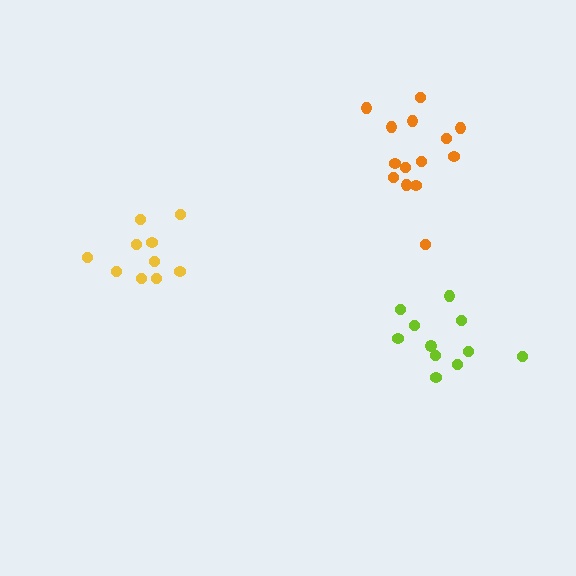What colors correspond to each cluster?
The clusters are colored: yellow, lime, orange.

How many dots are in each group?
Group 1: 10 dots, Group 2: 11 dots, Group 3: 14 dots (35 total).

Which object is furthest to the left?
The yellow cluster is leftmost.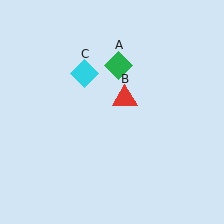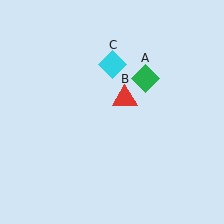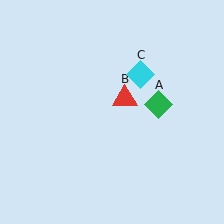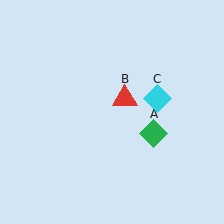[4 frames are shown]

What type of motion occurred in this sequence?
The green diamond (object A), cyan diamond (object C) rotated clockwise around the center of the scene.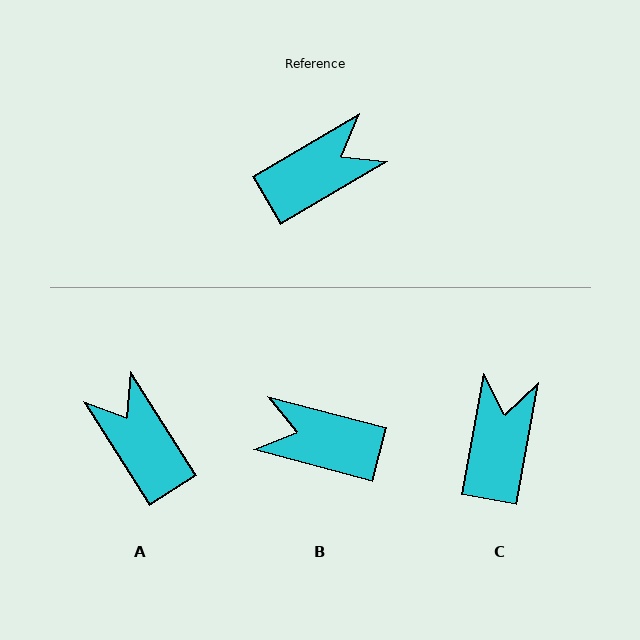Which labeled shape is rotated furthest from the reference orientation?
B, about 135 degrees away.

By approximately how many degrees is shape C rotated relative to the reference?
Approximately 49 degrees counter-clockwise.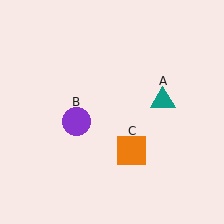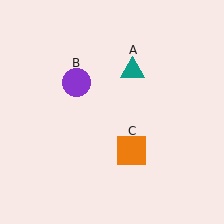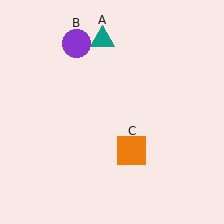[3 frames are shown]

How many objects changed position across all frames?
2 objects changed position: teal triangle (object A), purple circle (object B).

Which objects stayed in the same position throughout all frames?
Orange square (object C) remained stationary.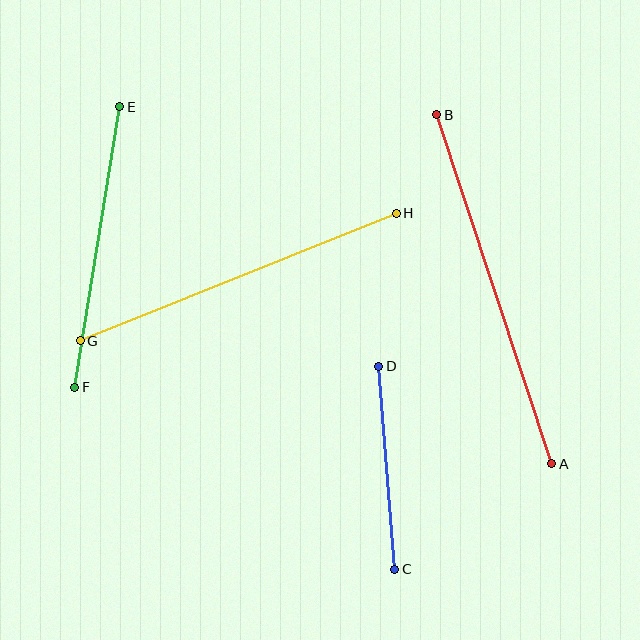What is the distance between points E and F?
The distance is approximately 284 pixels.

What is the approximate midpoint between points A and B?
The midpoint is at approximately (494, 289) pixels.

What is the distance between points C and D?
The distance is approximately 204 pixels.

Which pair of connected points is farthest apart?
Points A and B are farthest apart.